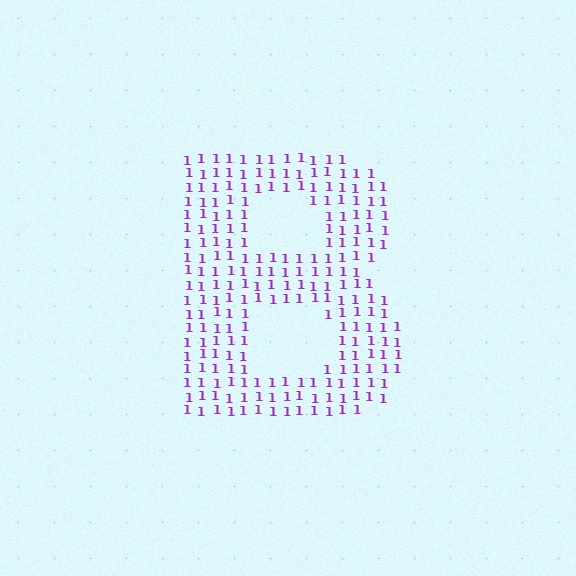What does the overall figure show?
The overall figure shows the letter B.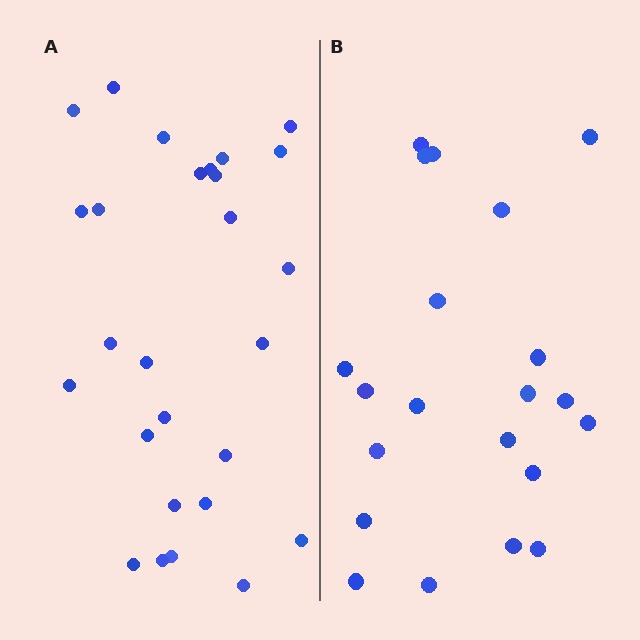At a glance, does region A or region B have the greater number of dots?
Region A (the left region) has more dots.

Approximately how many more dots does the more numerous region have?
Region A has about 6 more dots than region B.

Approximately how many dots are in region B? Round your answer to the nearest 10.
About 20 dots. (The exact count is 21, which rounds to 20.)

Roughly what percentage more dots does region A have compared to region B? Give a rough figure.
About 30% more.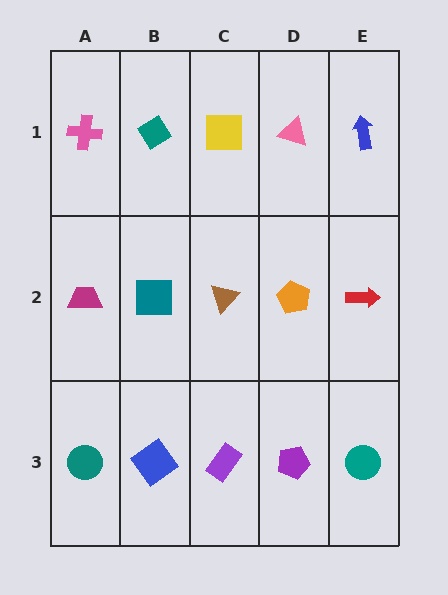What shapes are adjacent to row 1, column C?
A brown triangle (row 2, column C), a teal diamond (row 1, column B), a pink triangle (row 1, column D).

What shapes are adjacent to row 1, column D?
An orange pentagon (row 2, column D), a yellow square (row 1, column C), a blue arrow (row 1, column E).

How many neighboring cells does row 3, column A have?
2.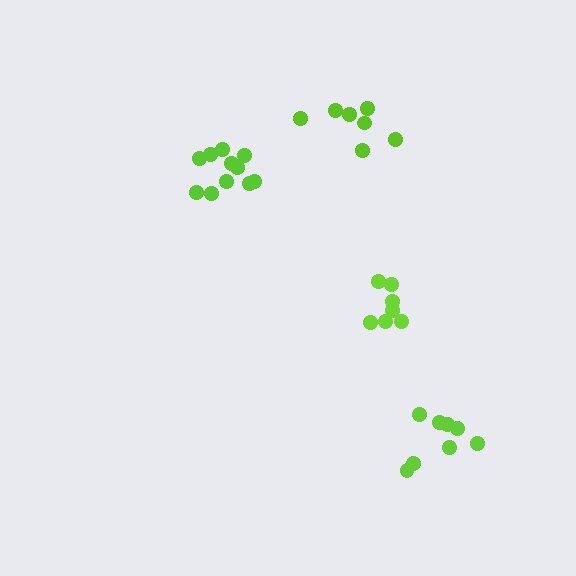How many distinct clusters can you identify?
There are 4 distinct clusters.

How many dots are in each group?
Group 1: 7 dots, Group 2: 11 dots, Group 3: 7 dots, Group 4: 8 dots (33 total).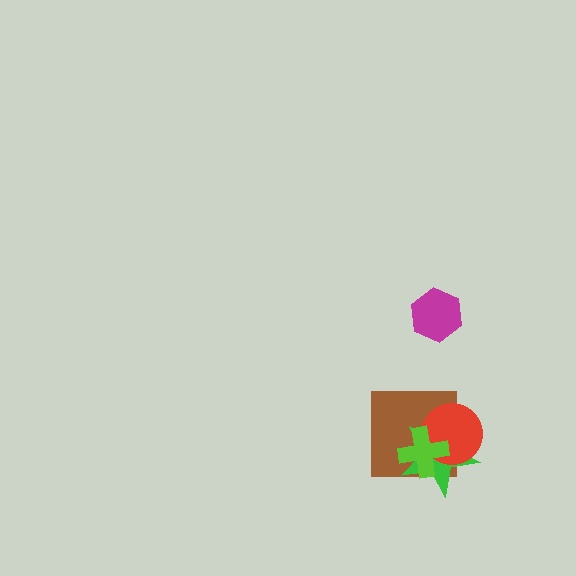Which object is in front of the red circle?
The lime cross is in front of the red circle.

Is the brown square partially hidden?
Yes, it is partially covered by another shape.